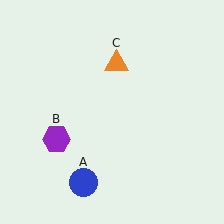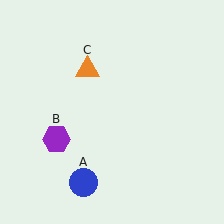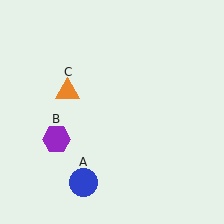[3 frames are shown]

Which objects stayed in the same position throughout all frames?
Blue circle (object A) and purple hexagon (object B) remained stationary.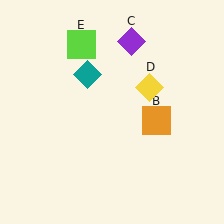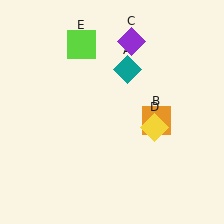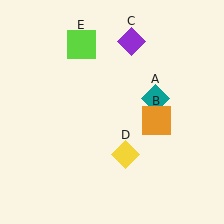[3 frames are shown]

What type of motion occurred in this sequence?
The teal diamond (object A), yellow diamond (object D) rotated clockwise around the center of the scene.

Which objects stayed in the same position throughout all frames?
Orange square (object B) and purple diamond (object C) and lime square (object E) remained stationary.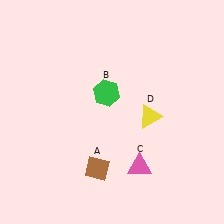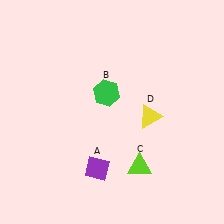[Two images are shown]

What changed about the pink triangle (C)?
In Image 1, C is pink. In Image 2, it changed to lime.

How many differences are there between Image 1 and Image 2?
There are 2 differences between the two images.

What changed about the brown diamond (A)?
In Image 1, A is brown. In Image 2, it changed to purple.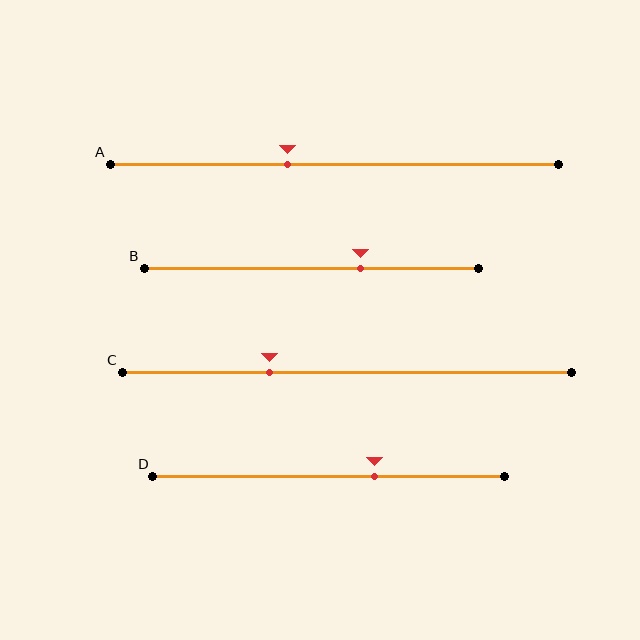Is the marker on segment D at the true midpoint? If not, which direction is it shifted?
No, the marker on segment D is shifted to the right by about 13% of the segment length.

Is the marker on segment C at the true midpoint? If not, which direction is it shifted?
No, the marker on segment C is shifted to the left by about 17% of the segment length.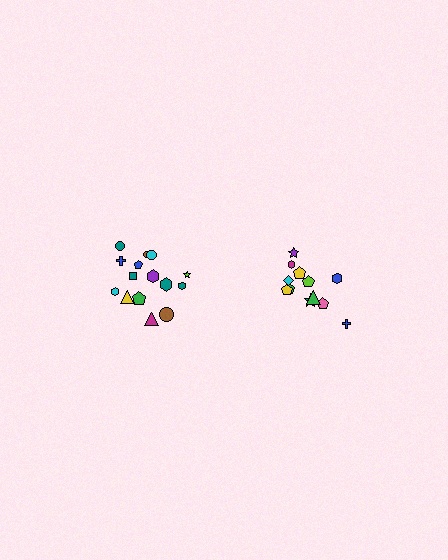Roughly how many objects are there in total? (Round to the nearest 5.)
Roughly 25 objects in total.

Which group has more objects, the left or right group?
The left group.